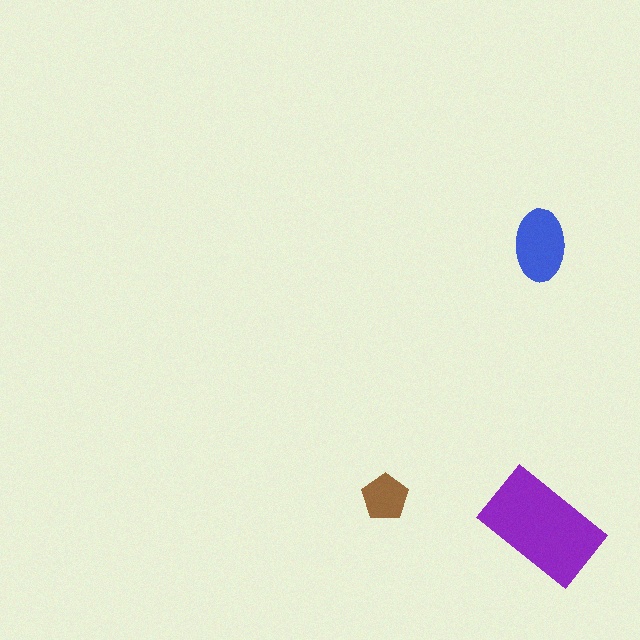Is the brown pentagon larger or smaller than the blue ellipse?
Smaller.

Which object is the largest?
The purple rectangle.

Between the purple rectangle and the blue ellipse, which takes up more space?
The purple rectangle.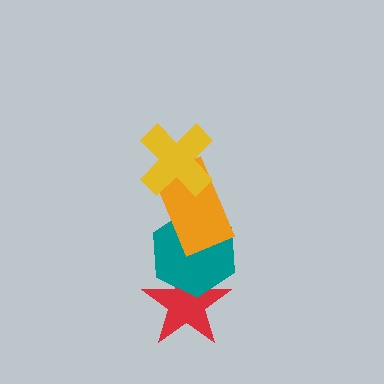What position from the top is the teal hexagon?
The teal hexagon is 3rd from the top.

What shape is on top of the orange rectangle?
The yellow cross is on top of the orange rectangle.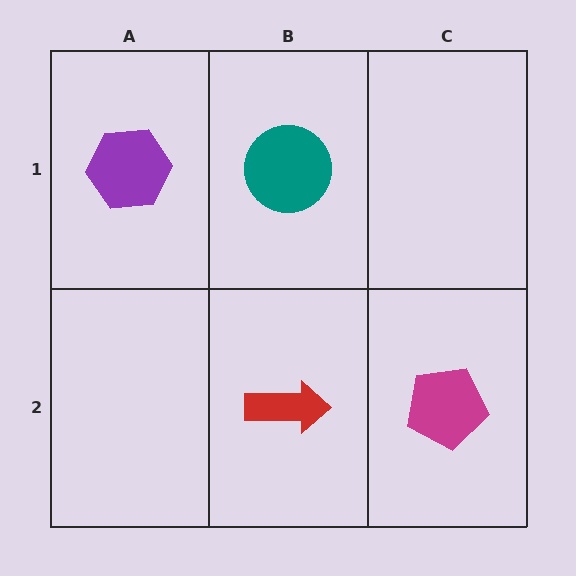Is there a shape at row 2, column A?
No, that cell is empty.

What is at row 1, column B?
A teal circle.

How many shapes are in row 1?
2 shapes.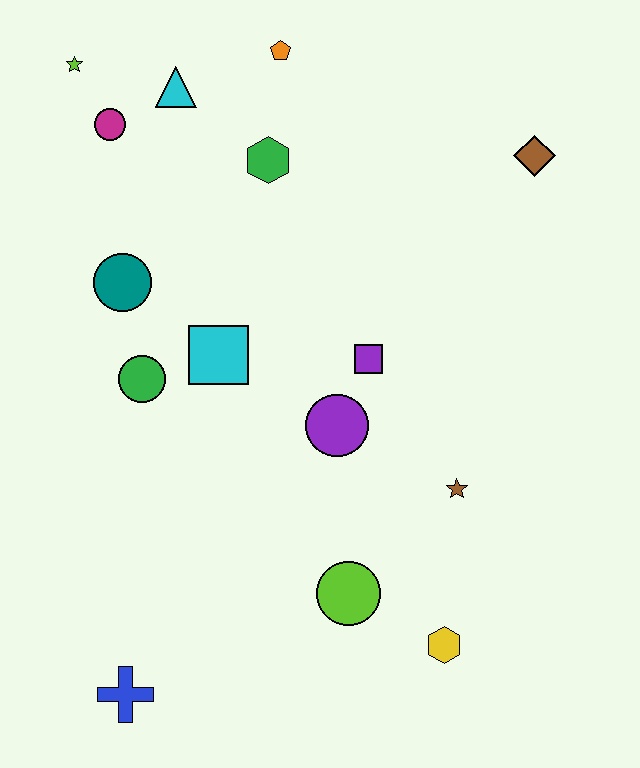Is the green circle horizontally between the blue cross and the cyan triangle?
Yes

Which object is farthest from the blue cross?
The brown diamond is farthest from the blue cross.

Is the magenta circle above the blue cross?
Yes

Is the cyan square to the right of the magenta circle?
Yes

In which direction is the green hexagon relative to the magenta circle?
The green hexagon is to the right of the magenta circle.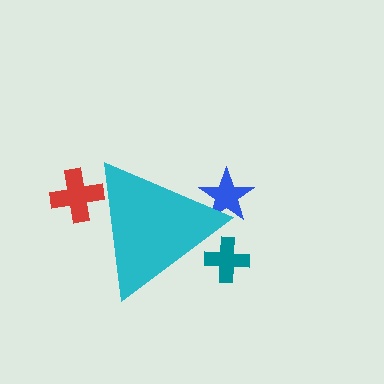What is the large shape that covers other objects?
A cyan triangle.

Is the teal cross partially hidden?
Yes, the teal cross is partially hidden behind the cyan triangle.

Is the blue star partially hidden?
Yes, the blue star is partially hidden behind the cyan triangle.